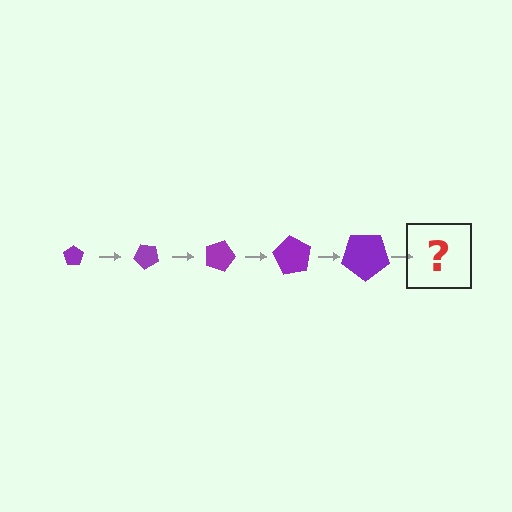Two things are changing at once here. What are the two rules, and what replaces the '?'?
The two rules are that the pentagon grows larger each step and it rotates 45 degrees each step. The '?' should be a pentagon, larger than the previous one and rotated 225 degrees from the start.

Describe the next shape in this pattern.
It should be a pentagon, larger than the previous one and rotated 225 degrees from the start.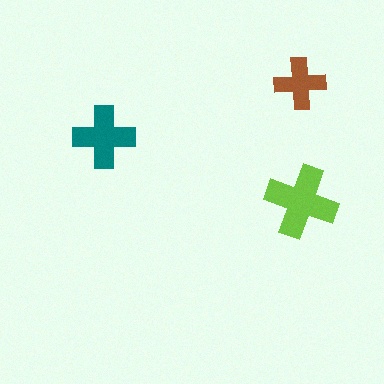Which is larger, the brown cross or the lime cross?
The lime one.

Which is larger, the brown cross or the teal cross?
The teal one.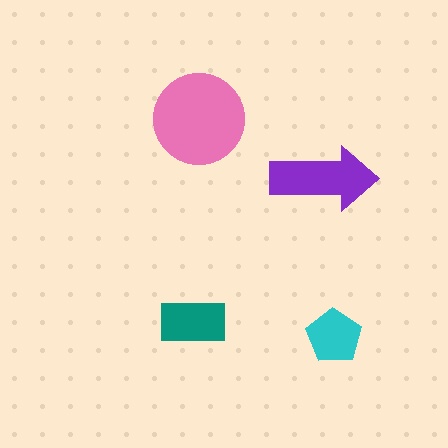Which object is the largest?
The pink circle.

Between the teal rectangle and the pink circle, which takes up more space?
The pink circle.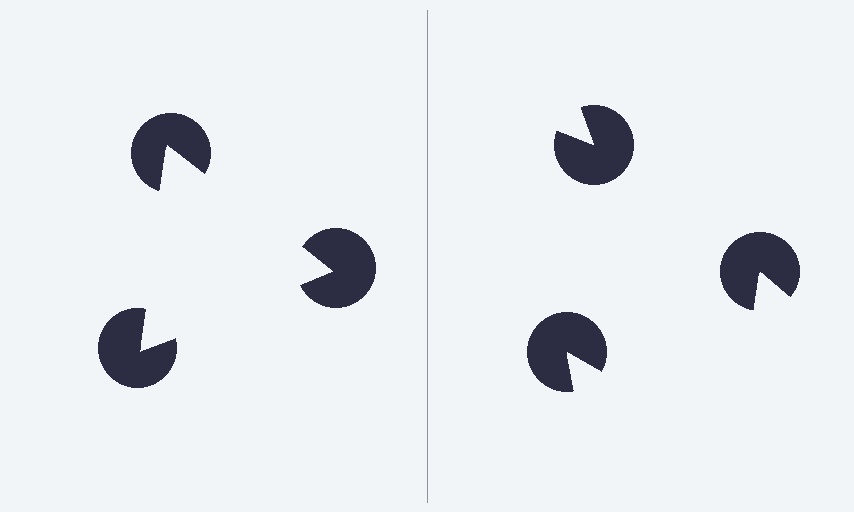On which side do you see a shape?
An illusory triangle appears on the left side. On the right side the wedge cuts are rotated, so no coherent shape forms.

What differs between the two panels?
The pac-man discs are positioned identically on both sides; only the wedge orientations differ. On the left they align to a triangle; on the right they are misaligned.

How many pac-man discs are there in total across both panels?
6 — 3 on each side.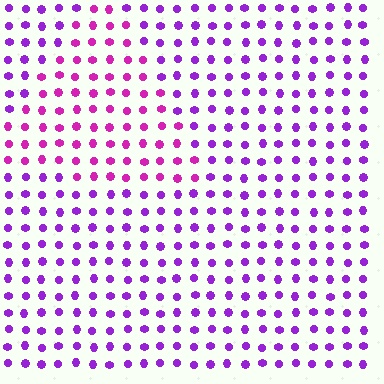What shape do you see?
I see a triangle.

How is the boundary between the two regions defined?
The boundary is defined purely by a slight shift in hue (about 31 degrees). Spacing, size, and orientation are identical on both sides.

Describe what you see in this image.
The image is filled with small purple elements in a uniform arrangement. A triangle-shaped region is visible where the elements are tinted to a slightly different hue, forming a subtle color boundary.